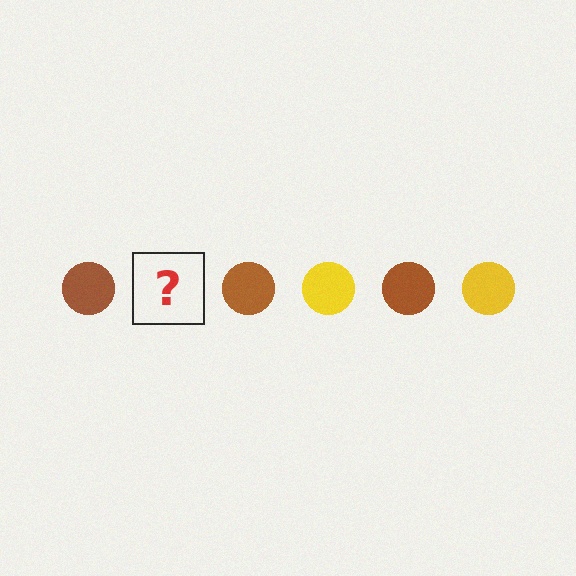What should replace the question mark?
The question mark should be replaced with a yellow circle.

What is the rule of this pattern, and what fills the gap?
The rule is that the pattern cycles through brown, yellow circles. The gap should be filled with a yellow circle.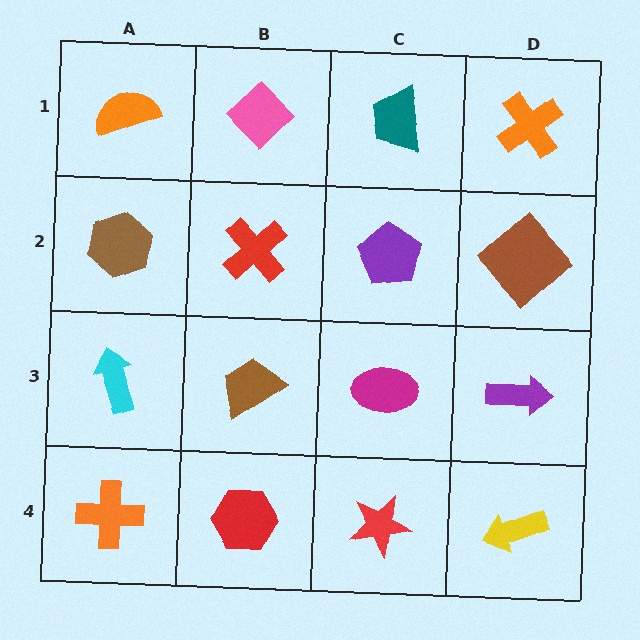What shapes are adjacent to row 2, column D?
An orange cross (row 1, column D), a purple arrow (row 3, column D), a purple pentagon (row 2, column C).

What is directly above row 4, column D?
A purple arrow.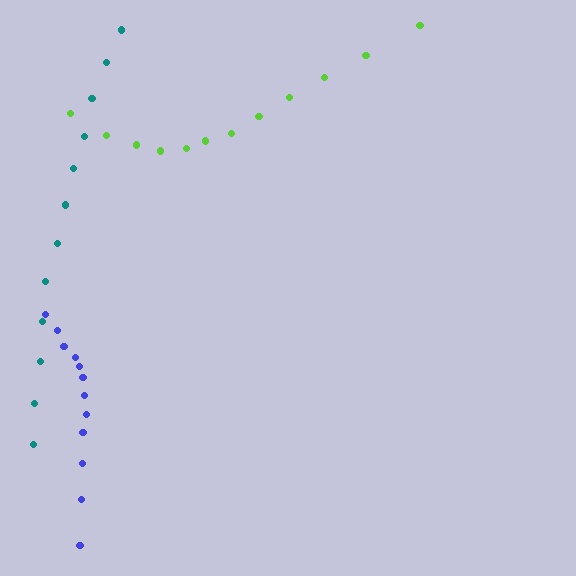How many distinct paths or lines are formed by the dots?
There are 3 distinct paths.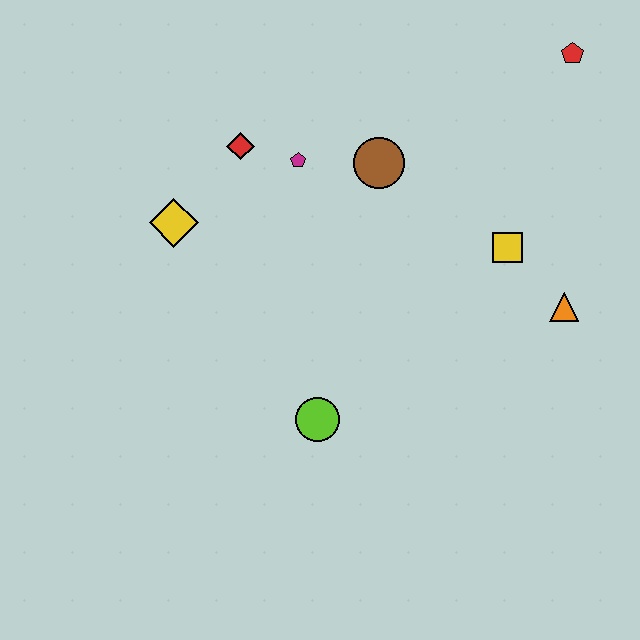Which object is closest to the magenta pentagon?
The red diamond is closest to the magenta pentagon.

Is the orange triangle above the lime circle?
Yes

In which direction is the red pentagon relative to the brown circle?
The red pentagon is to the right of the brown circle.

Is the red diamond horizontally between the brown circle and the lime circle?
No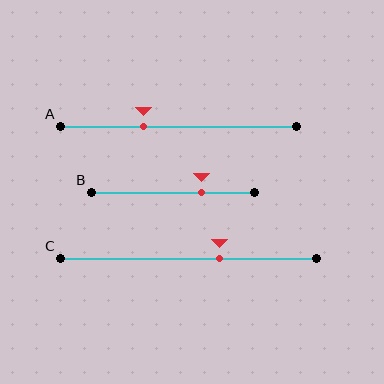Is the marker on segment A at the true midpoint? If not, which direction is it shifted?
No, the marker on segment A is shifted to the left by about 15% of the segment length.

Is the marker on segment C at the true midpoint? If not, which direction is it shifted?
No, the marker on segment C is shifted to the right by about 12% of the segment length.